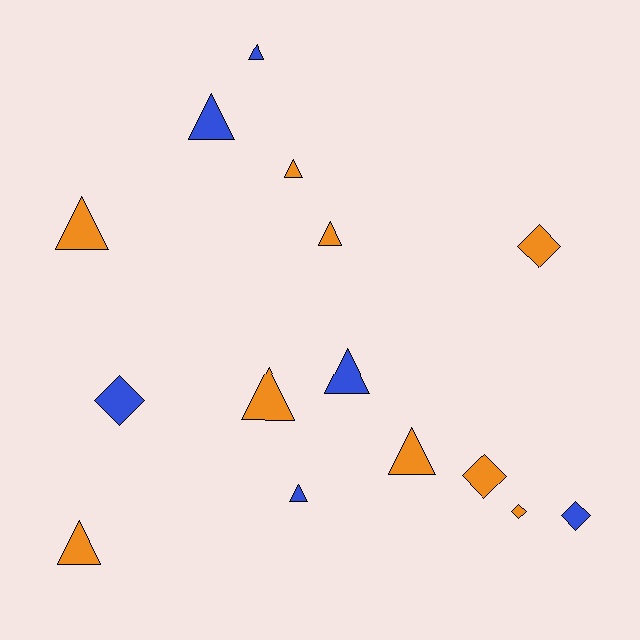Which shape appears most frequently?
Triangle, with 10 objects.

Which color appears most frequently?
Orange, with 9 objects.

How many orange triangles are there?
There are 6 orange triangles.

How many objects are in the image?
There are 15 objects.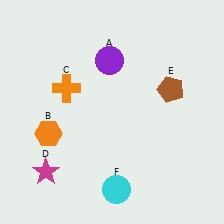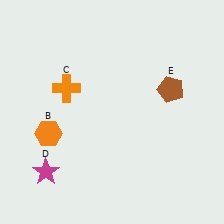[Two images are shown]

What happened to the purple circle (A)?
The purple circle (A) was removed in Image 2. It was in the top-left area of Image 1.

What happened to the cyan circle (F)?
The cyan circle (F) was removed in Image 2. It was in the bottom-right area of Image 1.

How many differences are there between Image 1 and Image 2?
There are 2 differences between the two images.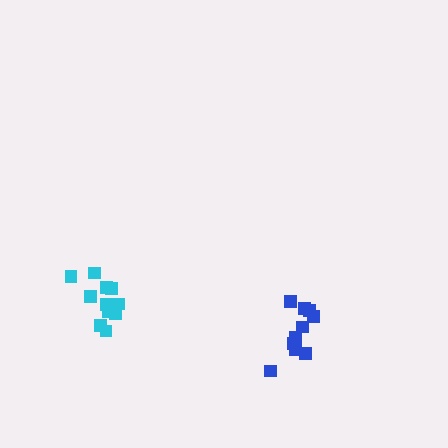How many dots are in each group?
Group 1: 10 dots, Group 2: 11 dots (21 total).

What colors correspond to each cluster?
The clusters are colored: blue, cyan.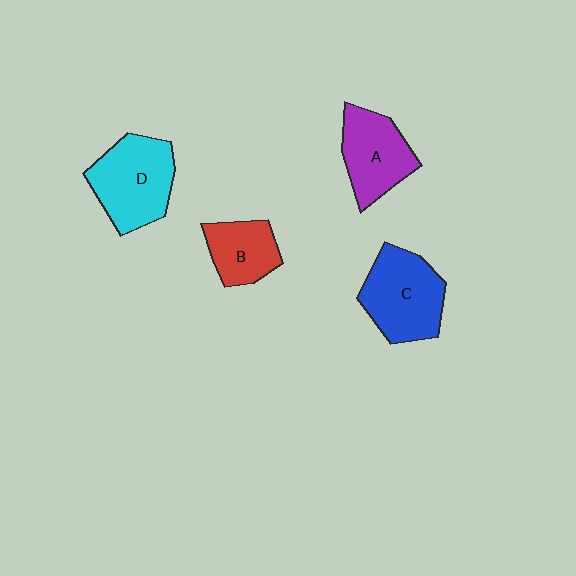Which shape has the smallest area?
Shape B (red).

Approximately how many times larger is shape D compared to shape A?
Approximately 1.2 times.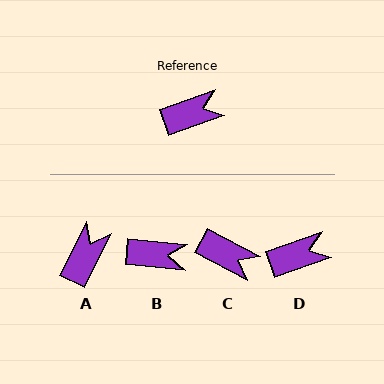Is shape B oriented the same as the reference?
No, it is off by about 25 degrees.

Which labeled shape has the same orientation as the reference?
D.